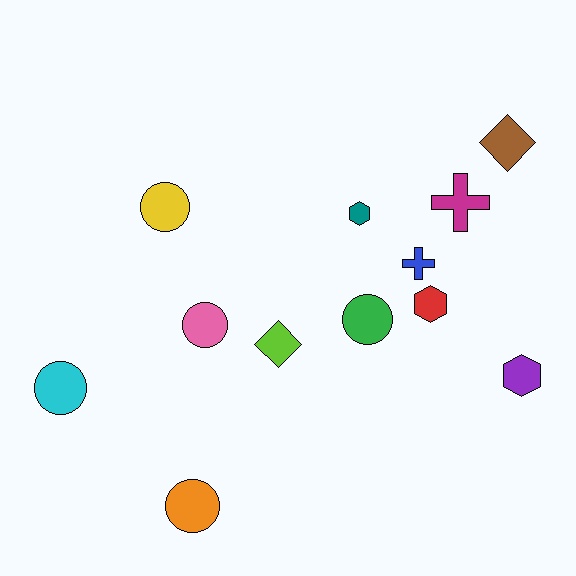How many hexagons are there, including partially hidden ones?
There are 3 hexagons.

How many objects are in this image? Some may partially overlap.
There are 12 objects.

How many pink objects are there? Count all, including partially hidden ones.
There is 1 pink object.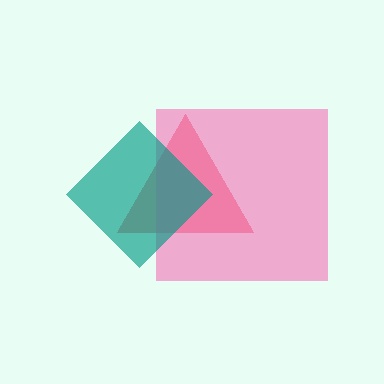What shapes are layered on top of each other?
The layered shapes are: a red triangle, a pink square, a teal diamond.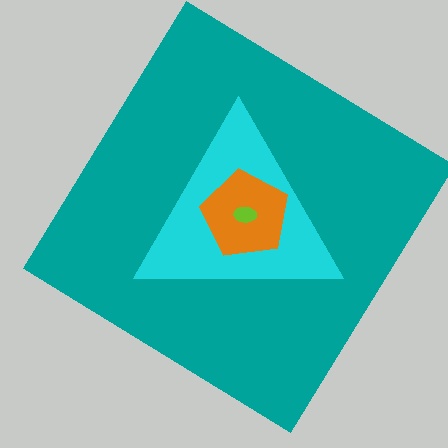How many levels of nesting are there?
4.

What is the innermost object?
The lime ellipse.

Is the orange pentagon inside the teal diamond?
Yes.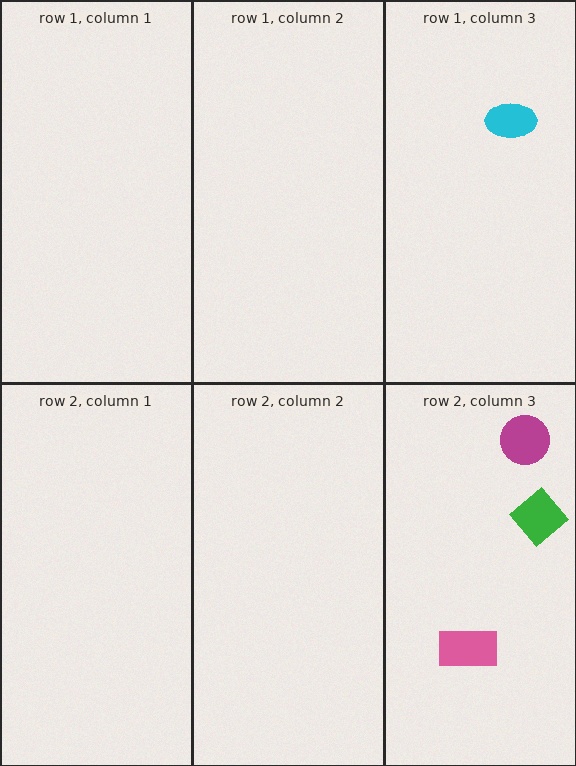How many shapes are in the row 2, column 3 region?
3.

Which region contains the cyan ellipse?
The row 1, column 3 region.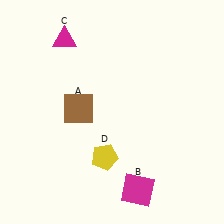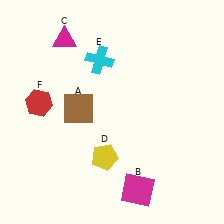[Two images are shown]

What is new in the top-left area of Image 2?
A red hexagon (F) was added in the top-left area of Image 2.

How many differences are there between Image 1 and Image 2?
There are 2 differences between the two images.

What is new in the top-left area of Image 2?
A cyan cross (E) was added in the top-left area of Image 2.